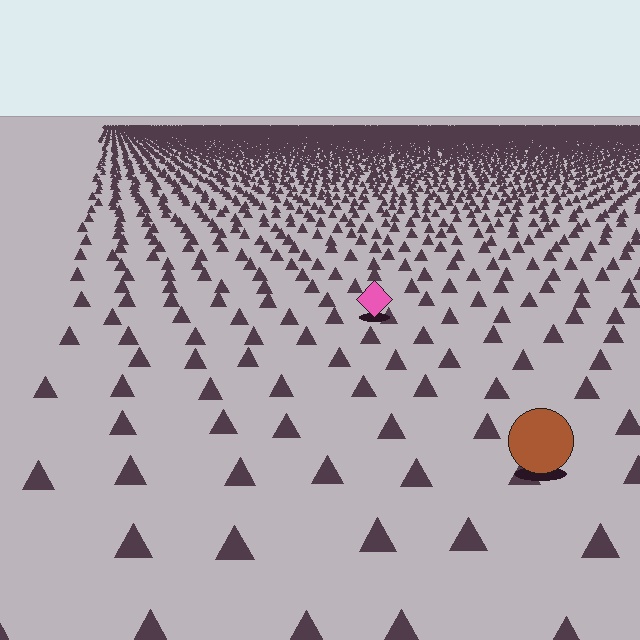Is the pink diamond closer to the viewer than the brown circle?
No. The brown circle is closer — you can tell from the texture gradient: the ground texture is coarser near it.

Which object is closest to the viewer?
The brown circle is closest. The texture marks near it are larger and more spread out.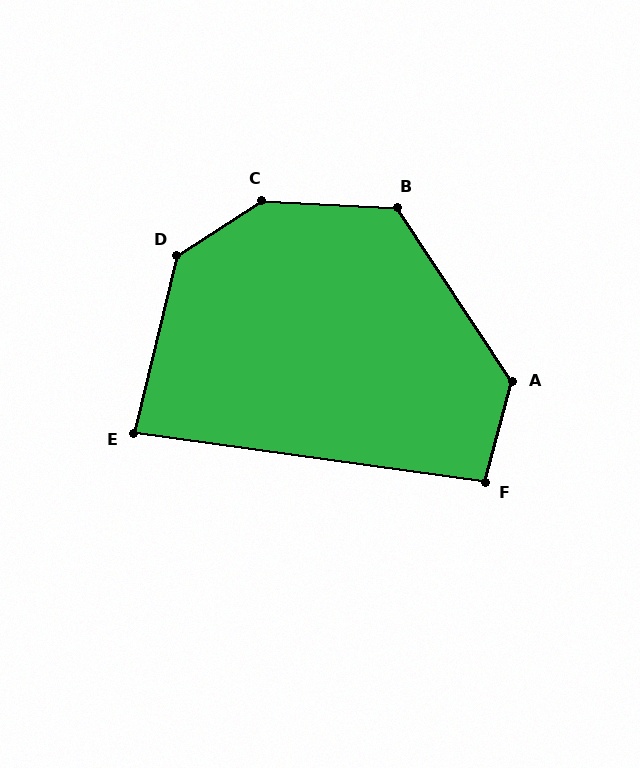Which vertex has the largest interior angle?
C, at approximately 144 degrees.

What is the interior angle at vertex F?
Approximately 97 degrees (obtuse).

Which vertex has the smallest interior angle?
E, at approximately 84 degrees.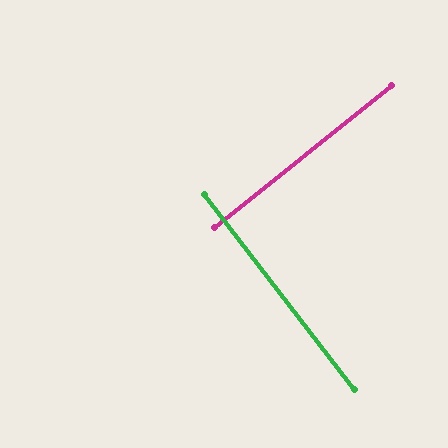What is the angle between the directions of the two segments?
Approximately 89 degrees.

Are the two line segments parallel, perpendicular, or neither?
Perpendicular — they meet at approximately 89°.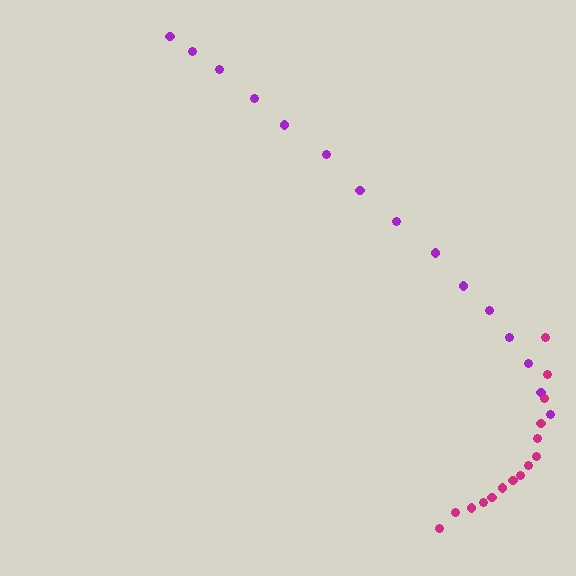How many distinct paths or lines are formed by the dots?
There are 2 distinct paths.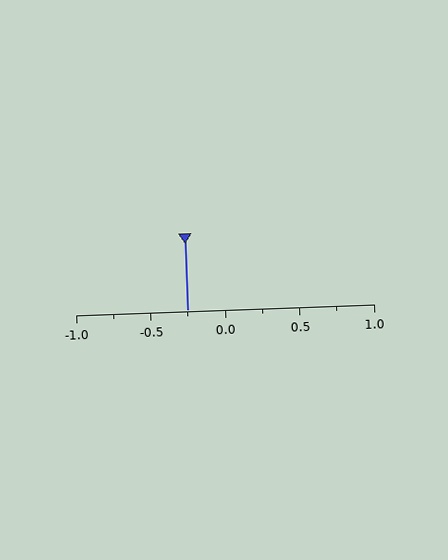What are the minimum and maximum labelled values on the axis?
The axis runs from -1.0 to 1.0.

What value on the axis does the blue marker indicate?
The marker indicates approximately -0.25.